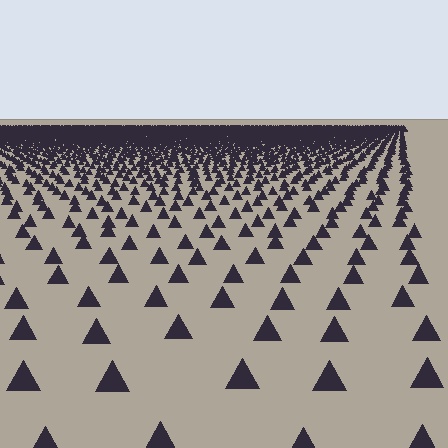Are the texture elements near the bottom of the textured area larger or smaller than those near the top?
Larger. Near the bottom, elements are closer to the viewer and appear at a bigger on-screen size.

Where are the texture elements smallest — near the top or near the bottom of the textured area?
Near the top.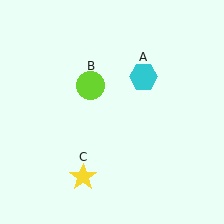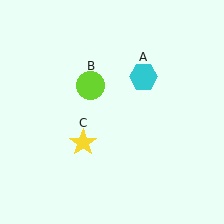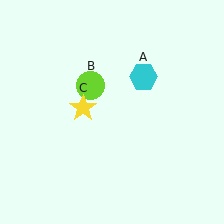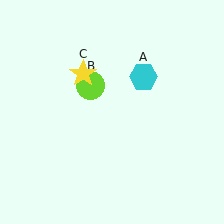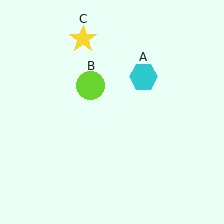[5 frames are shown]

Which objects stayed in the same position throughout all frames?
Cyan hexagon (object A) and lime circle (object B) remained stationary.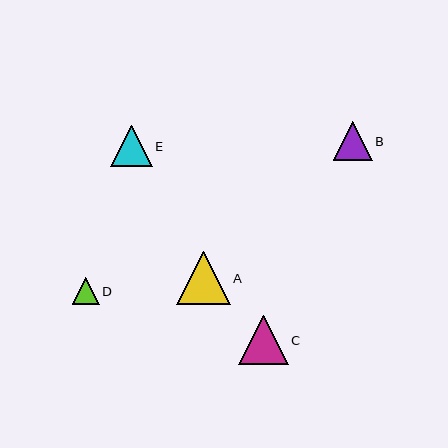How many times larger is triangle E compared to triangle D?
Triangle E is approximately 1.5 times the size of triangle D.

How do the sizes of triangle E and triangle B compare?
Triangle E and triangle B are approximately the same size.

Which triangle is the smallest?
Triangle D is the smallest with a size of approximately 27 pixels.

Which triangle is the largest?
Triangle A is the largest with a size of approximately 53 pixels.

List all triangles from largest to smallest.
From largest to smallest: A, C, E, B, D.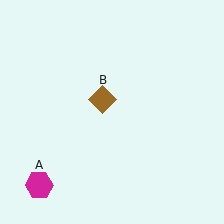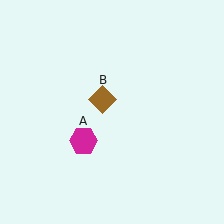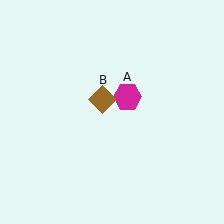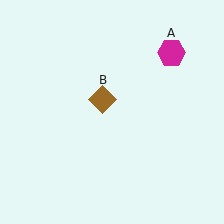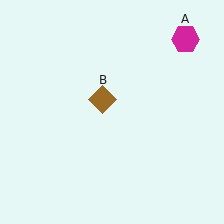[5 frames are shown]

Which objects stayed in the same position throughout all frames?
Brown diamond (object B) remained stationary.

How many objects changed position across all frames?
1 object changed position: magenta hexagon (object A).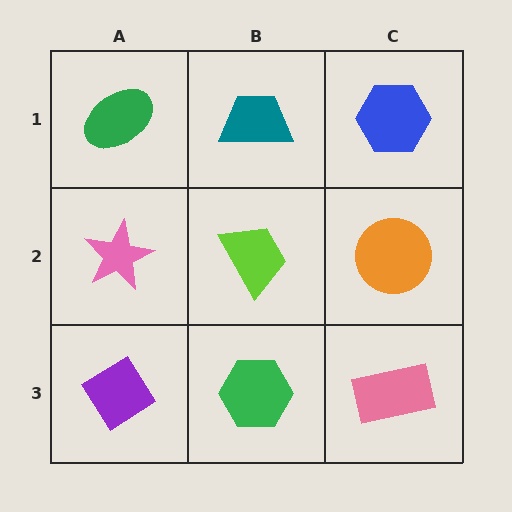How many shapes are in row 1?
3 shapes.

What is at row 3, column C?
A pink rectangle.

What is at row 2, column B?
A lime trapezoid.